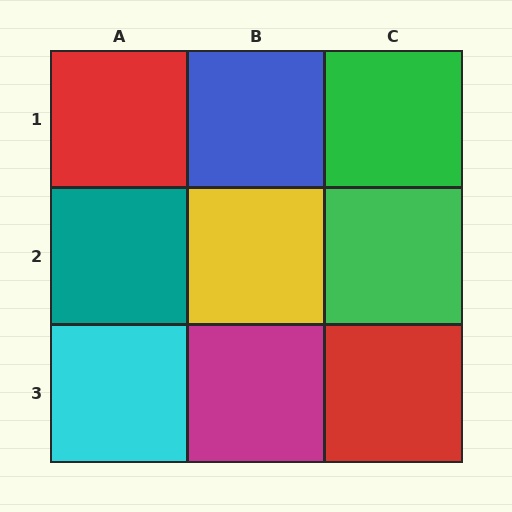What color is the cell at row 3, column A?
Cyan.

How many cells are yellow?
1 cell is yellow.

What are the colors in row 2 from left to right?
Teal, yellow, green.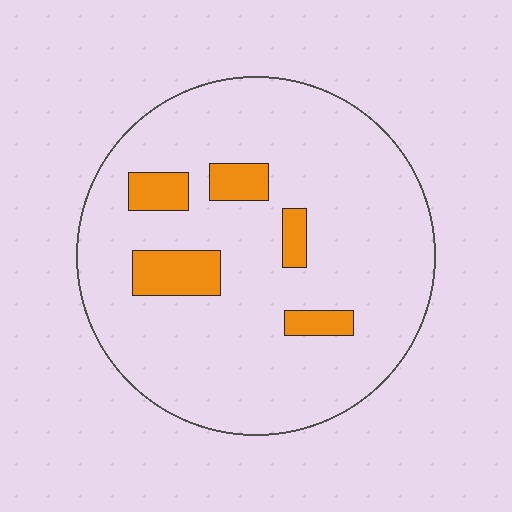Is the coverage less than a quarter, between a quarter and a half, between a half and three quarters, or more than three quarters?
Less than a quarter.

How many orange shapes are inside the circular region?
5.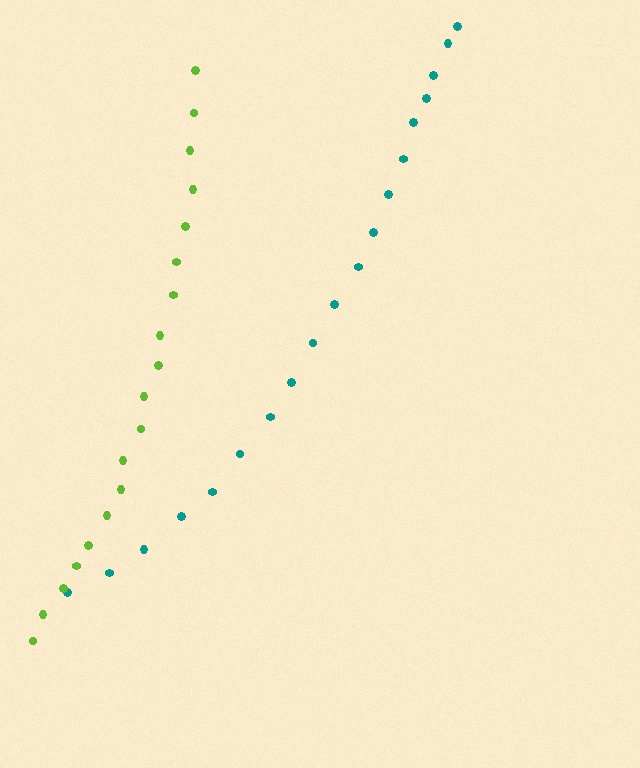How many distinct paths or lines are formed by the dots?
There are 2 distinct paths.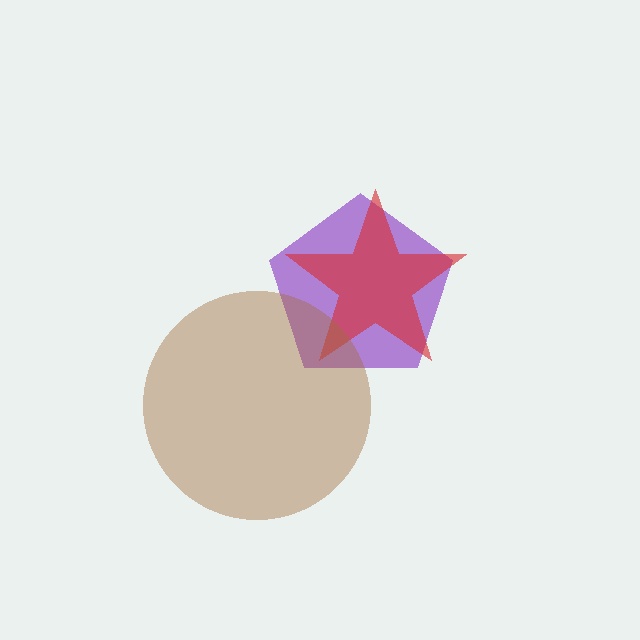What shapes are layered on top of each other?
The layered shapes are: a purple pentagon, a red star, a brown circle.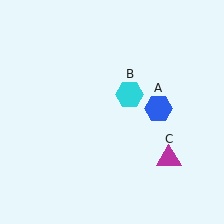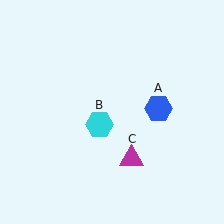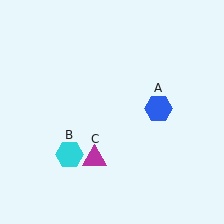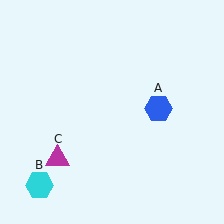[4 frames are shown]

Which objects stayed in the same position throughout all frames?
Blue hexagon (object A) remained stationary.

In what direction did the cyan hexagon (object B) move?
The cyan hexagon (object B) moved down and to the left.